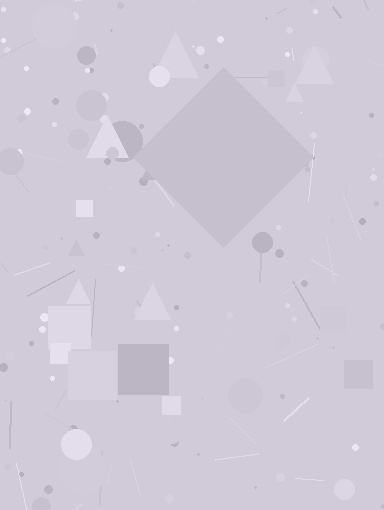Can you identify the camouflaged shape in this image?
The camouflaged shape is a diamond.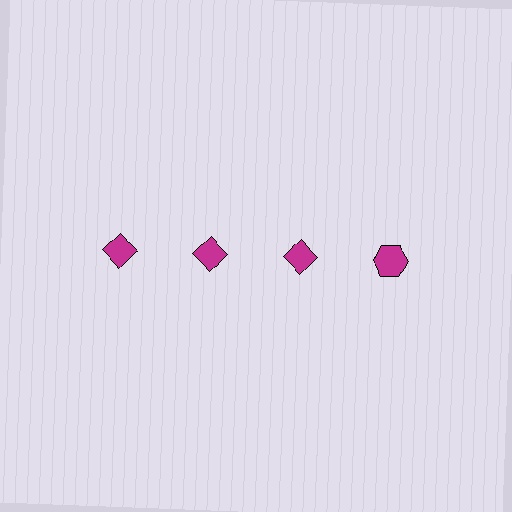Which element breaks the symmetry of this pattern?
The magenta hexagon in the top row, second from right column breaks the symmetry. All other shapes are magenta diamonds.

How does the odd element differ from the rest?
It has a different shape: hexagon instead of diamond.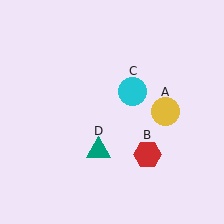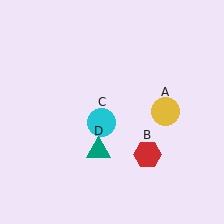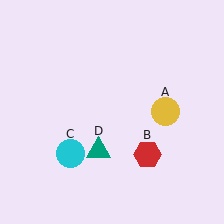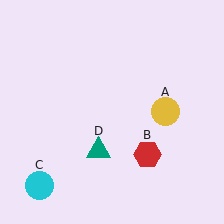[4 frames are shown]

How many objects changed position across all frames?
1 object changed position: cyan circle (object C).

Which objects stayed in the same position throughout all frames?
Yellow circle (object A) and red hexagon (object B) and teal triangle (object D) remained stationary.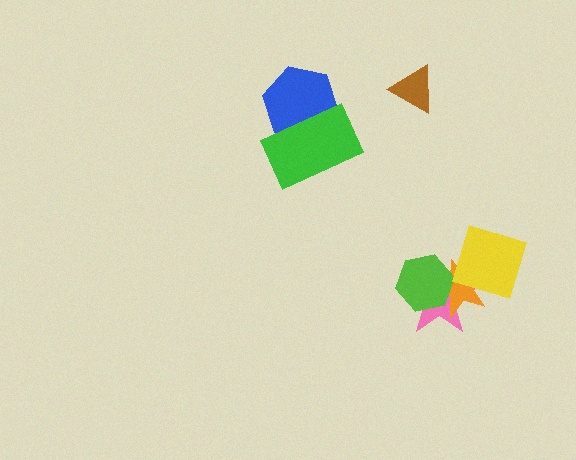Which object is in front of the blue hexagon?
The green rectangle is in front of the blue hexagon.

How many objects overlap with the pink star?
3 objects overlap with the pink star.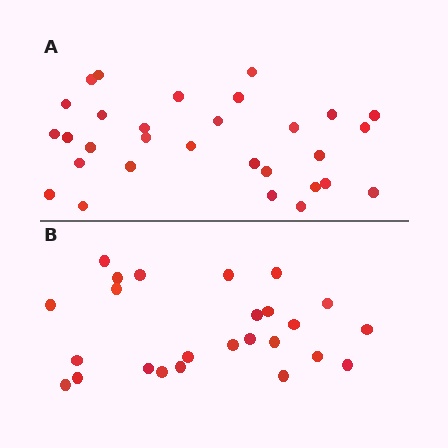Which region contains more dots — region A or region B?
Region A (the top region) has more dots.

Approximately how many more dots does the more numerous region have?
Region A has about 5 more dots than region B.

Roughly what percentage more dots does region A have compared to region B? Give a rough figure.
About 20% more.